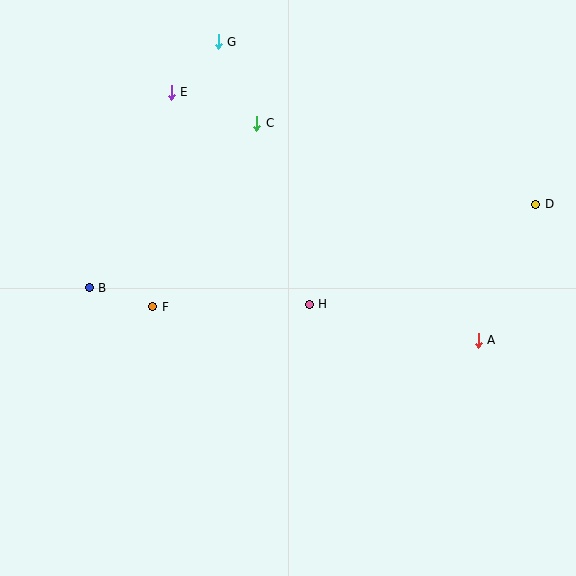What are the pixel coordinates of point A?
Point A is at (478, 340).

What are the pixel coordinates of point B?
Point B is at (89, 288).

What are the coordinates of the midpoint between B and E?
The midpoint between B and E is at (130, 190).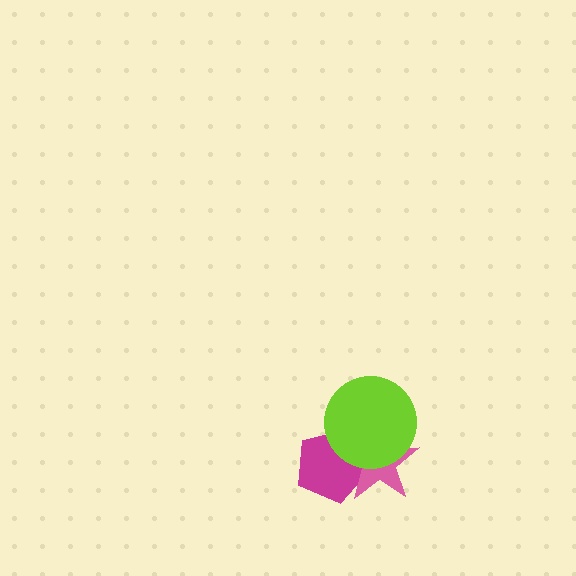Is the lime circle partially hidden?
No, no other shape covers it.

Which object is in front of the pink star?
The lime circle is in front of the pink star.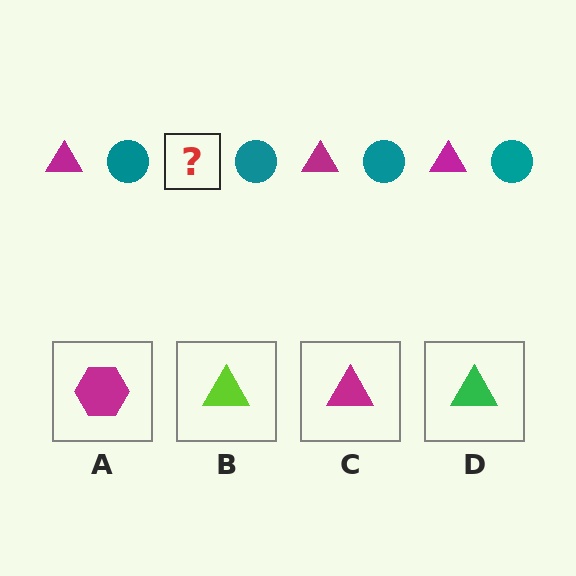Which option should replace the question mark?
Option C.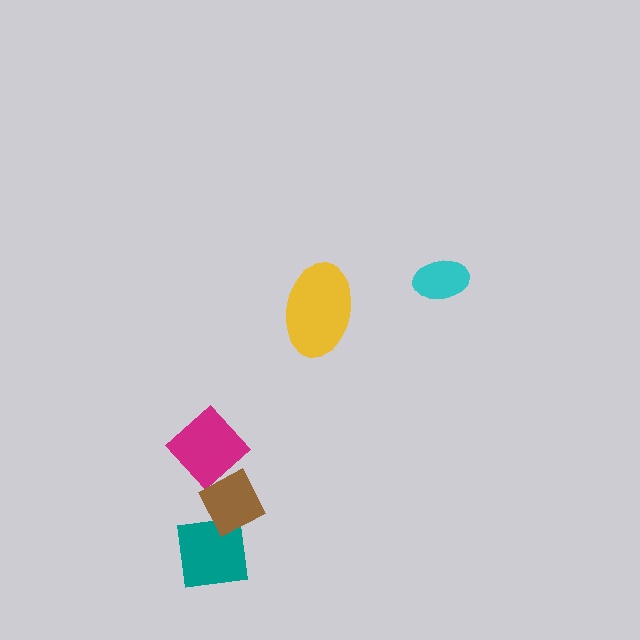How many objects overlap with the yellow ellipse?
0 objects overlap with the yellow ellipse.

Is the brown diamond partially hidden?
No, no other shape covers it.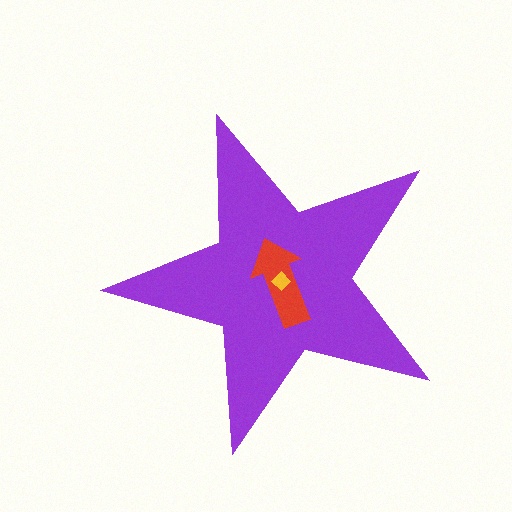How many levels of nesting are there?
3.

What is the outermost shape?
The purple star.